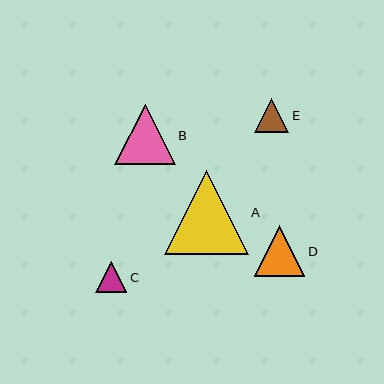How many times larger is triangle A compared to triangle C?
Triangle A is approximately 2.7 times the size of triangle C.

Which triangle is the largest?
Triangle A is the largest with a size of approximately 84 pixels.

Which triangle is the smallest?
Triangle C is the smallest with a size of approximately 31 pixels.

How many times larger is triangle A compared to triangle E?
Triangle A is approximately 2.4 times the size of triangle E.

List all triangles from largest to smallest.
From largest to smallest: A, B, D, E, C.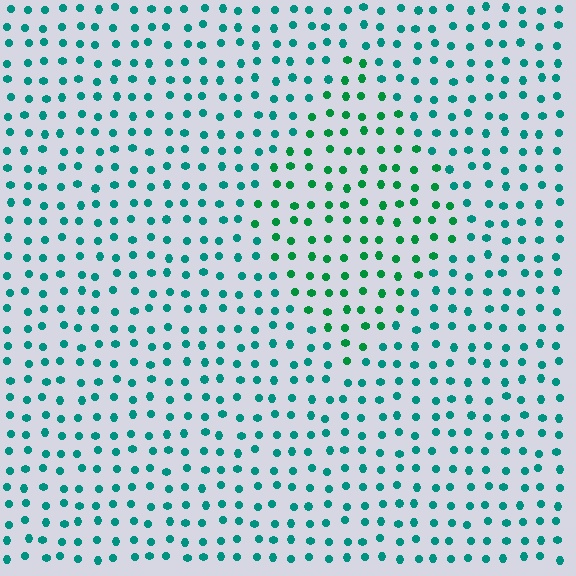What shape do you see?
I see a diamond.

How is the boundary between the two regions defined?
The boundary is defined purely by a slight shift in hue (about 30 degrees). Spacing, size, and orientation are identical on both sides.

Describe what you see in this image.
The image is filled with small teal elements in a uniform arrangement. A diamond-shaped region is visible where the elements are tinted to a slightly different hue, forming a subtle color boundary.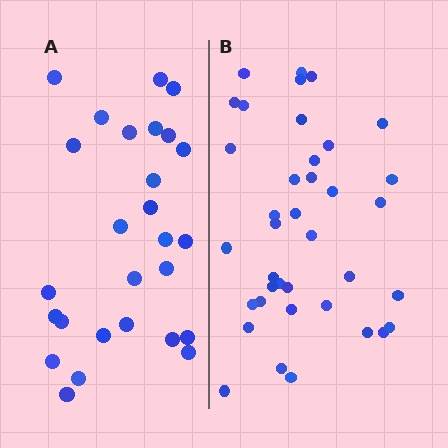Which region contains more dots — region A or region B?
Region B (the right region) has more dots.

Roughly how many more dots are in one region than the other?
Region B has roughly 12 or so more dots than region A.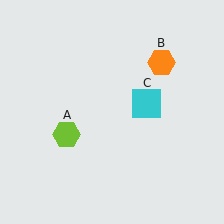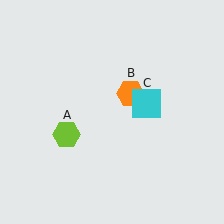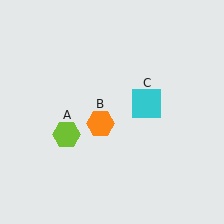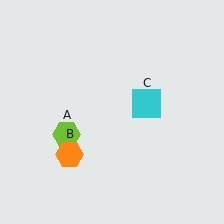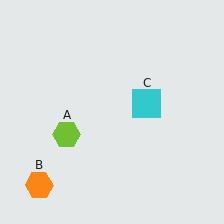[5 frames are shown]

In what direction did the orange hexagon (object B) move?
The orange hexagon (object B) moved down and to the left.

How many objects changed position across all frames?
1 object changed position: orange hexagon (object B).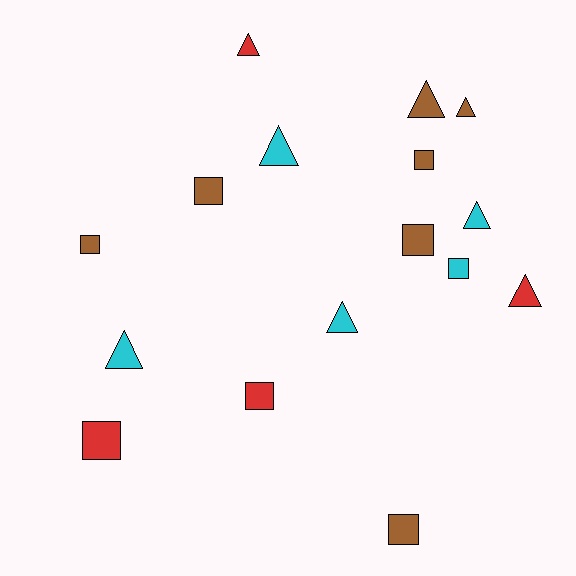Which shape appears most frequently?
Triangle, with 8 objects.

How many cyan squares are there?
There is 1 cyan square.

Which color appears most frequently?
Brown, with 7 objects.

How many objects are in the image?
There are 16 objects.